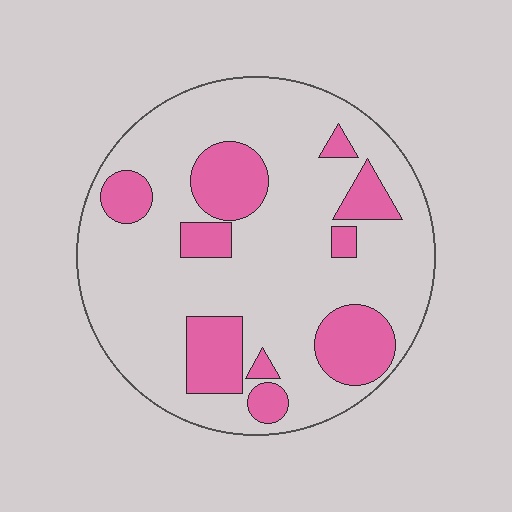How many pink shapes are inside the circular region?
10.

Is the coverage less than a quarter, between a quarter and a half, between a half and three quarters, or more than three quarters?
Less than a quarter.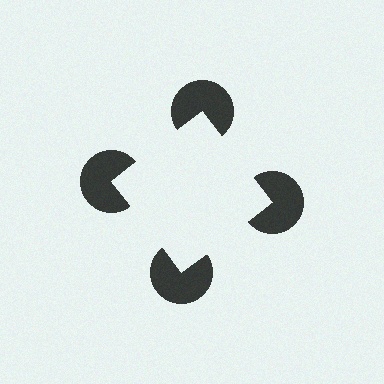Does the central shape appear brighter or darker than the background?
It typically appears slightly brighter than the background, even though no actual brightness change is drawn.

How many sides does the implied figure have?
4 sides.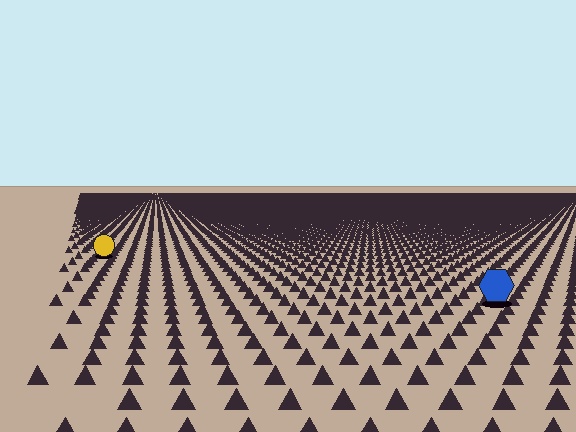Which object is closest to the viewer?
The blue hexagon is closest. The texture marks near it are larger and more spread out.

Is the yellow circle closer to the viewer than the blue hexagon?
No. The blue hexagon is closer — you can tell from the texture gradient: the ground texture is coarser near it.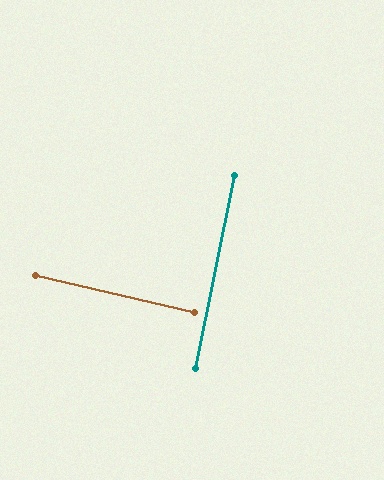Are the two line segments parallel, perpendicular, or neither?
Perpendicular — they meet at approximately 88°.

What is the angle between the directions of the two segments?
Approximately 88 degrees.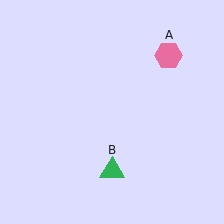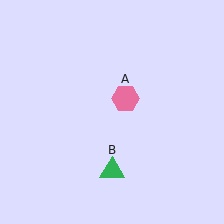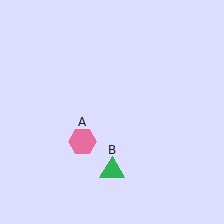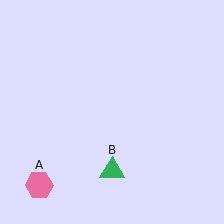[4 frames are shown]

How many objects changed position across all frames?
1 object changed position: pink hexagon (object A).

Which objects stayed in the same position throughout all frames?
Green triangle (object B) remained stationary.